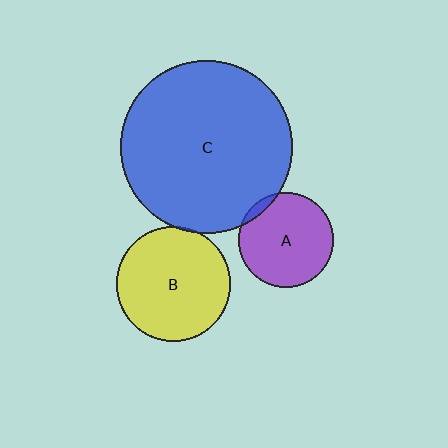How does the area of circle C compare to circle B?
Approximately 2.3 times.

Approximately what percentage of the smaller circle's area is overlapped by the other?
Approximately 5%.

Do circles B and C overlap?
Yes.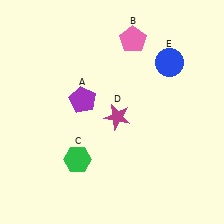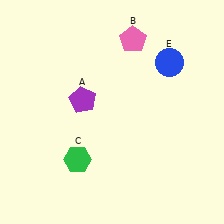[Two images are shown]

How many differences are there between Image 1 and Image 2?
There is 1 difference between the two images.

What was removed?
The magenta star (D) was removed in Image 2.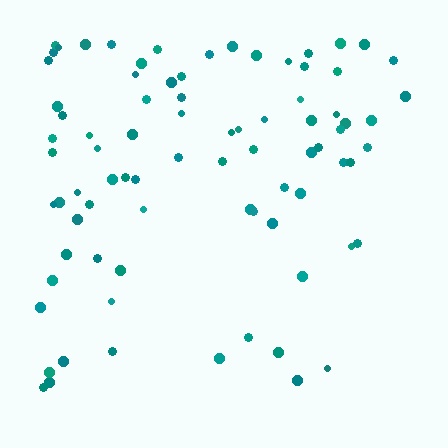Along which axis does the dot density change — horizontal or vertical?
Vertical.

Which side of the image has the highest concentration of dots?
The top.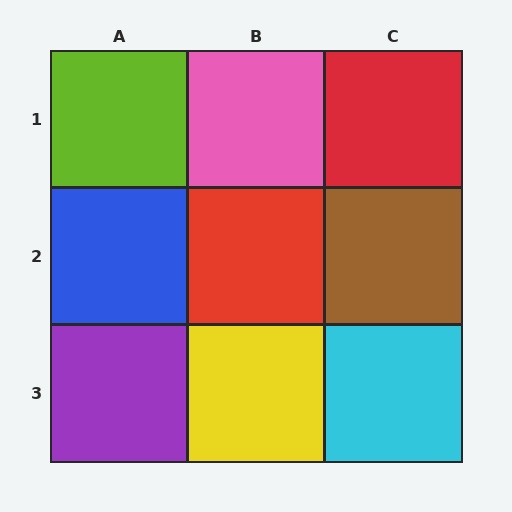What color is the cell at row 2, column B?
Red.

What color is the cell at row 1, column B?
Pink.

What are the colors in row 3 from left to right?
Purple, yellow, cyan.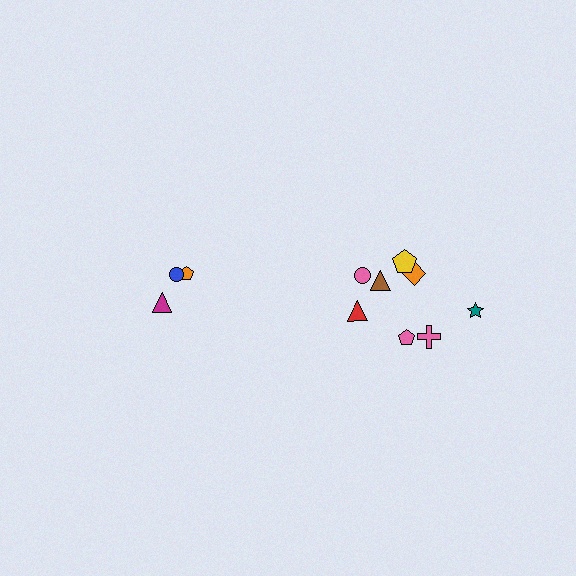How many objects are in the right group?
There are 8 objects.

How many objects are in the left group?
There are 3 objects.